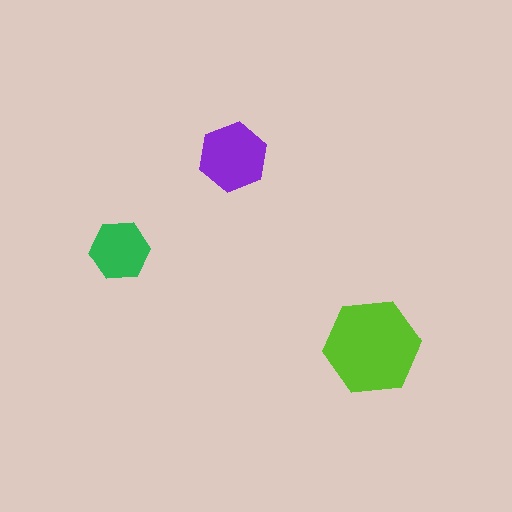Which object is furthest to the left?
The green hexagon is leftmost.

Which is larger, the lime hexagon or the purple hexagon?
The lime one.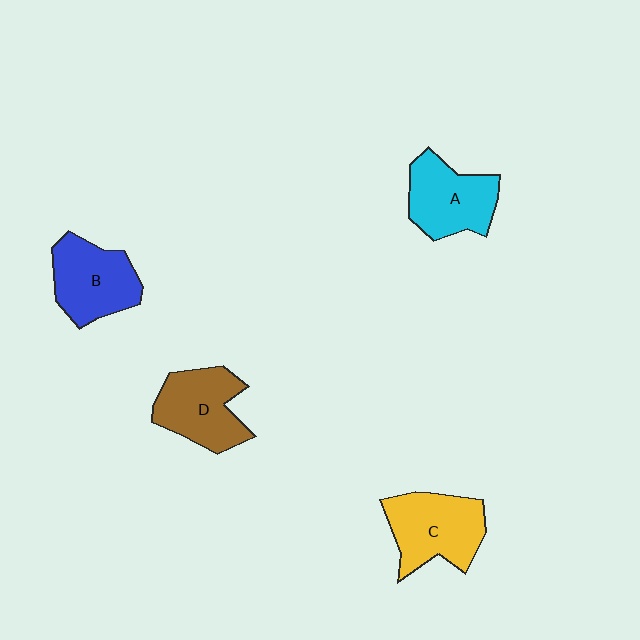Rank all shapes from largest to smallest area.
From largest to smallest: C (yellow), B (blue), D (brown), A (cyan).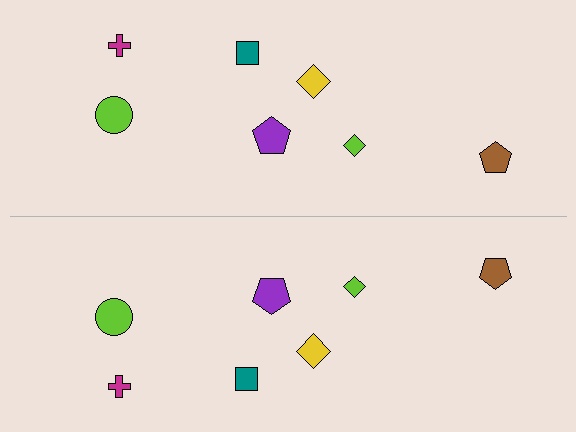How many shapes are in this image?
There are 14 shapes in this image.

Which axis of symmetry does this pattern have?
The pattern has a horizontal axis of symmetry running through the center of the image.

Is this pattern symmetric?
Yes, this pattern has bilateral (reflection) symmetry.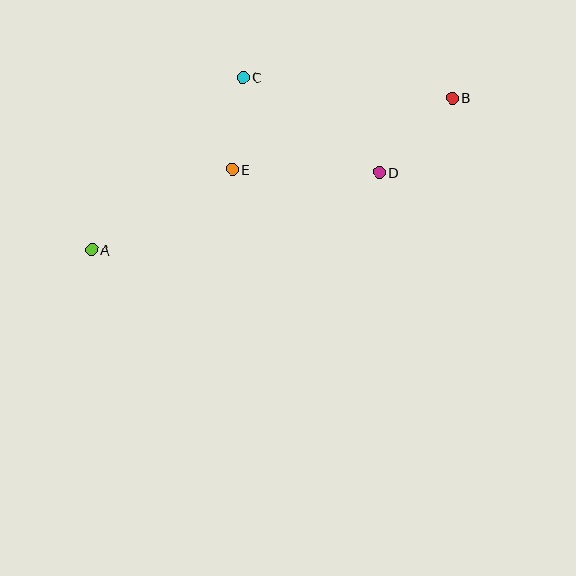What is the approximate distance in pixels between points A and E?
The distance between A and E is approximately 162 pixels.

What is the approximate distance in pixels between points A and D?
The distance between A and D is approximately 297 pixels.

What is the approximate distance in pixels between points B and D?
The distance between B and D is approximately 105 pixels.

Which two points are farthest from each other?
Points A and B are farthest from each other.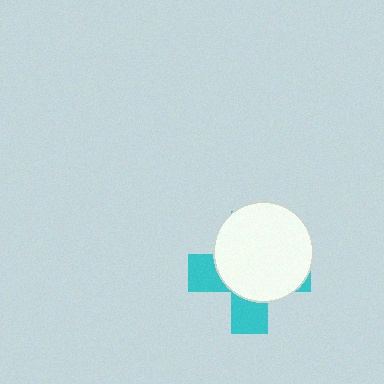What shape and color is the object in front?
The object in front is a white circle.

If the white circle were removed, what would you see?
You would see the complete cyan cross.